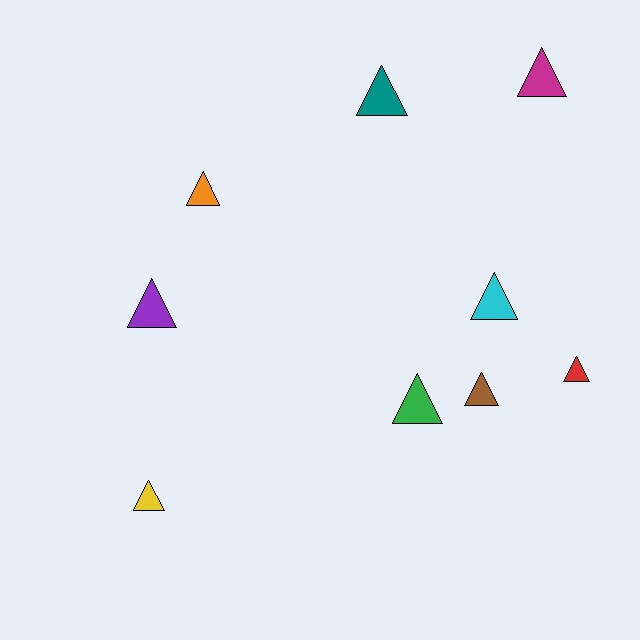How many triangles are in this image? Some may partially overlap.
There are 9 triangles.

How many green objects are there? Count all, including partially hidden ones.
There is 1 green object.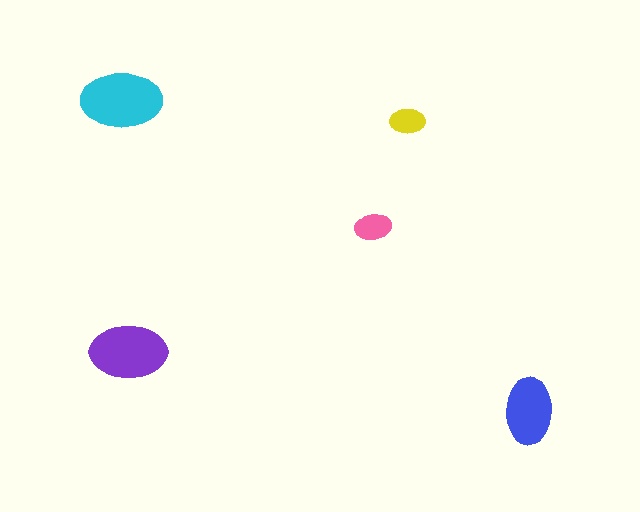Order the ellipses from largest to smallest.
the cyan one, the purple one, the blue one, the pink one, the yellow one.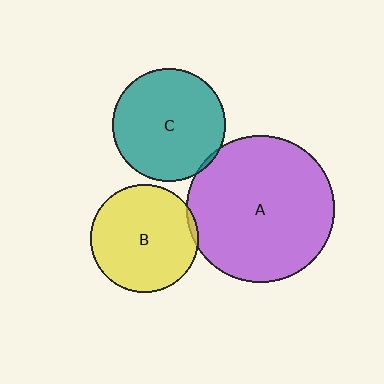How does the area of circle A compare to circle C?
Approximately 1.7 times.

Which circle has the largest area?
Circle A (purple).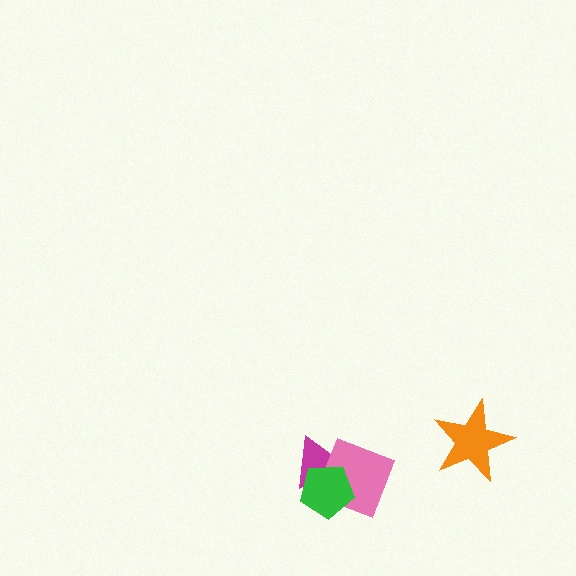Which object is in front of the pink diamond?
The green pentagon is in front of the pink diamond.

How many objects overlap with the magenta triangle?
2 objects overlap with the magenta triangle.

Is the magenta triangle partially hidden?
Yes, it is partially covered by another shape.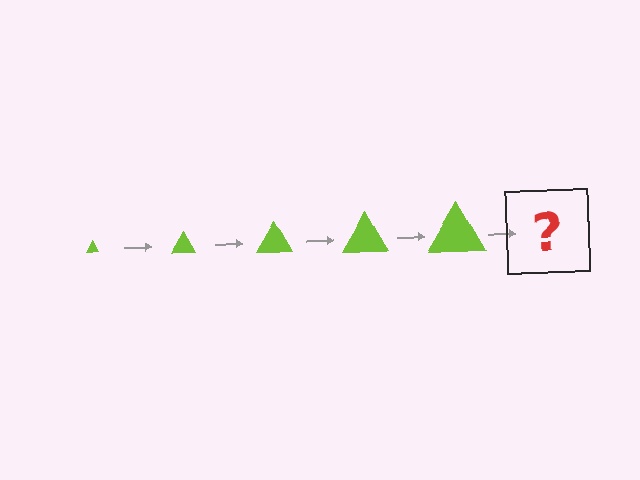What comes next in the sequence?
The next element should be a lime triangle, larger than the previous one.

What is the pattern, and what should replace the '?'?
The pattern is that the triangle gets progressively larger each step. The '?' should be a lime triangle, larger than the previous one.